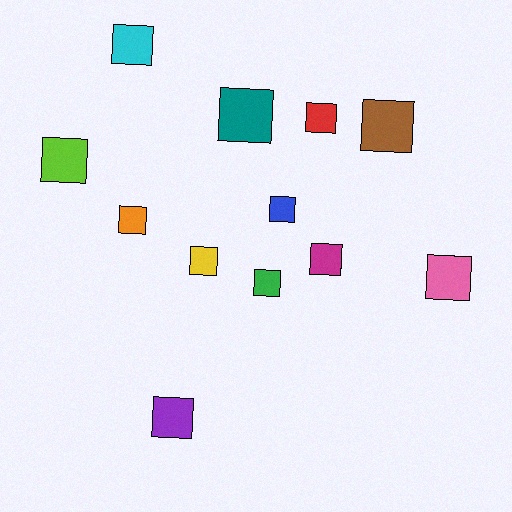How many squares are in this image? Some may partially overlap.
There are 12 squares.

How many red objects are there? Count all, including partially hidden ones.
There is 1 red object.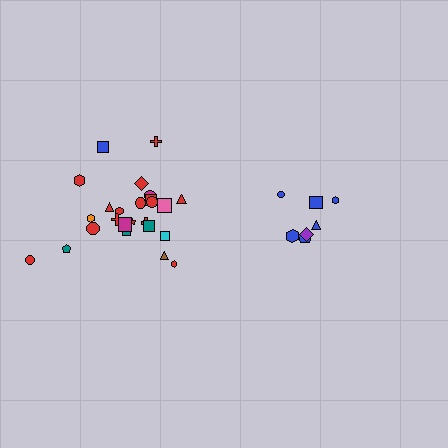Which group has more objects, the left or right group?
The left group.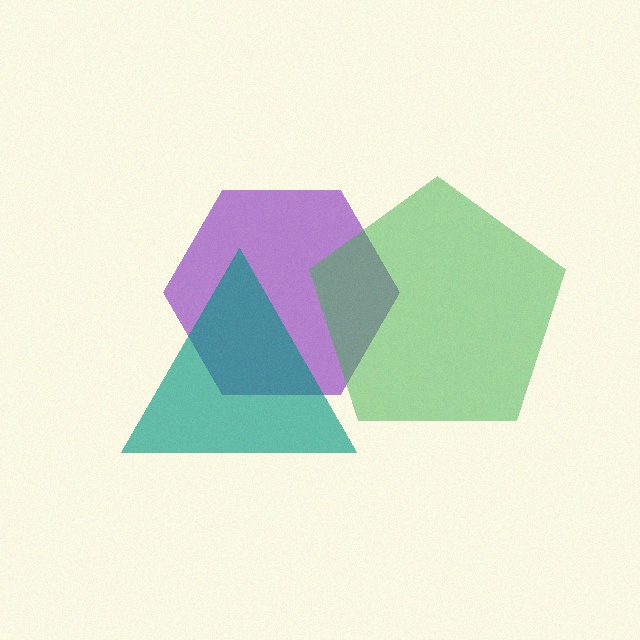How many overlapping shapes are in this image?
There are 3 overlapping shapes in the image.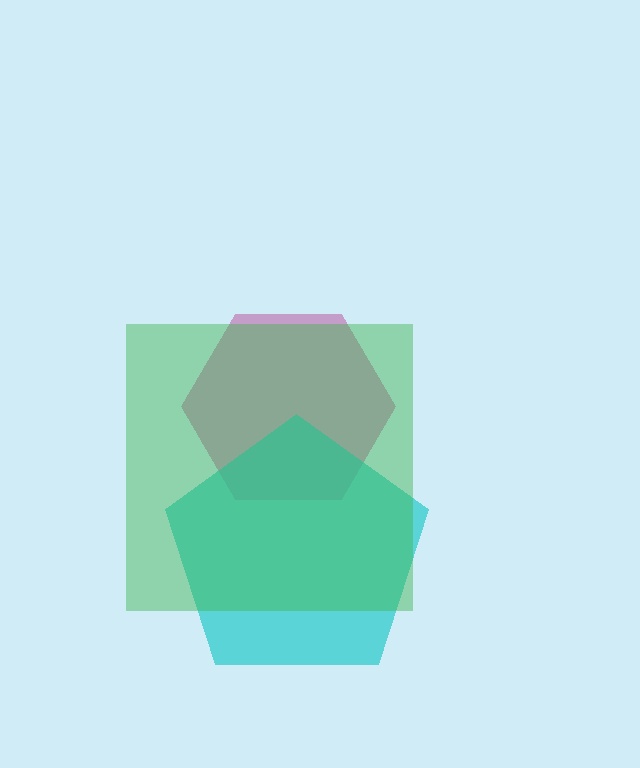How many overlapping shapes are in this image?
There are 3 overlapping shapes in the image.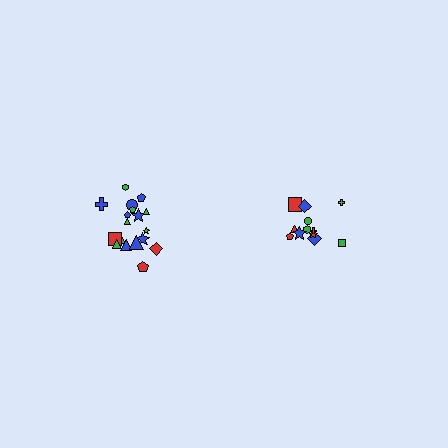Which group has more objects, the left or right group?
The left group.